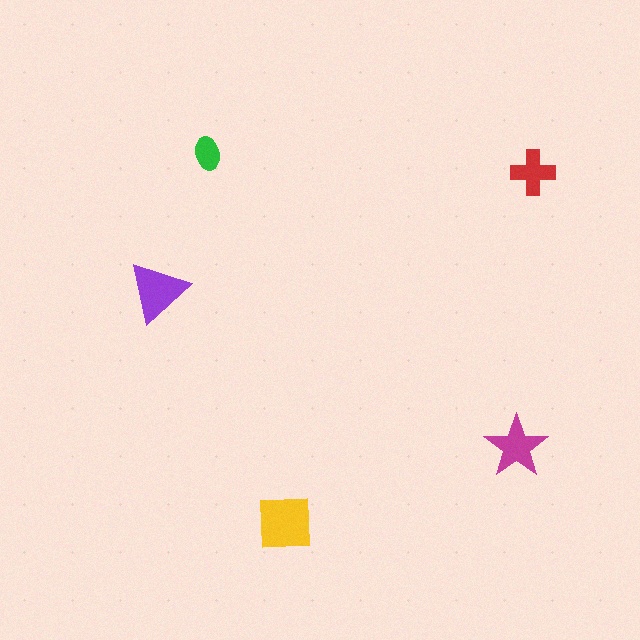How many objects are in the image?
There are 5 objects in the image.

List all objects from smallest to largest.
The green ellipse, the red cross, the magenta star, the purple triangle, the yellow square.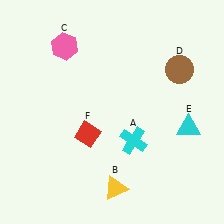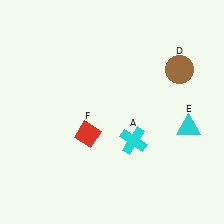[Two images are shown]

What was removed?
The pink hexagon (C), the yellow triangle (B) were removed in Image 2.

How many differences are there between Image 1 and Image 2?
There are 2 differences between the two images.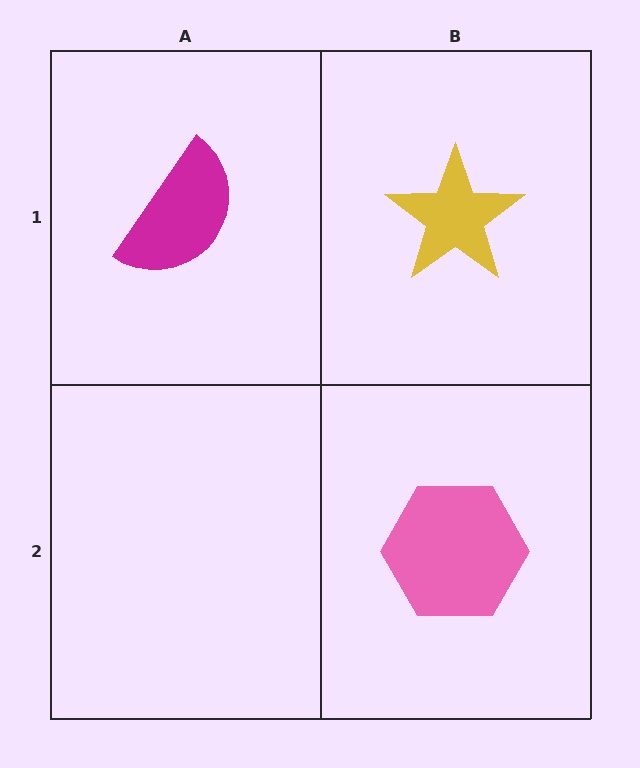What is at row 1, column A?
A magenta semicircle.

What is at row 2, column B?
A pink hexagon.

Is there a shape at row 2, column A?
No, that cell is empty.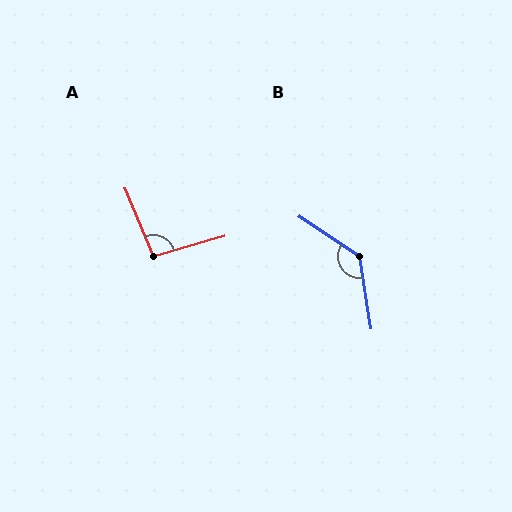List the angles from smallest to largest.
A (97°), B (132°).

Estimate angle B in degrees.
Approximately 132 degrees.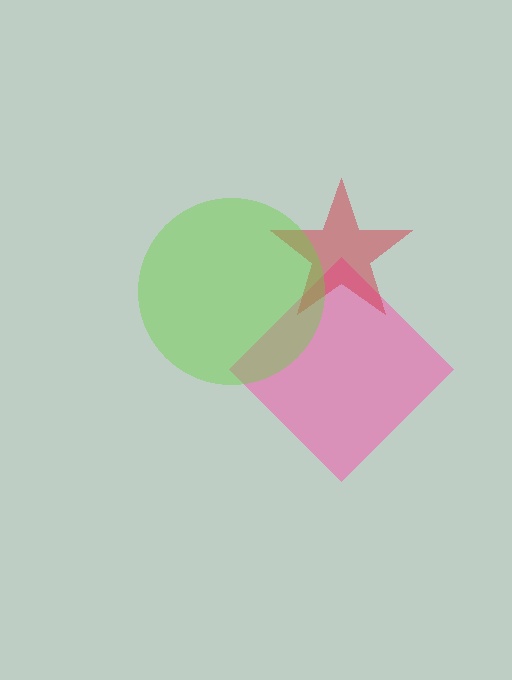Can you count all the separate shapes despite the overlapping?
Yes, there are 3 separate shapes.